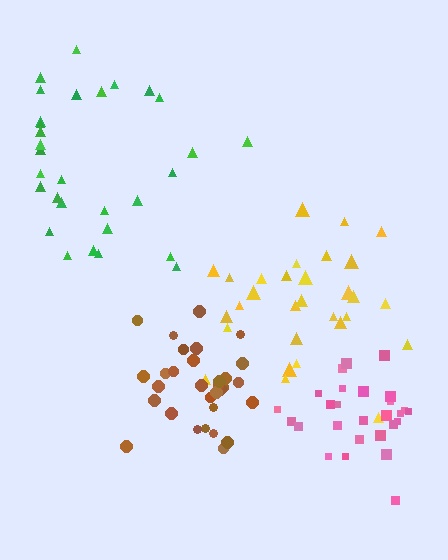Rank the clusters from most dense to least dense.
brown, pink, yellow, green.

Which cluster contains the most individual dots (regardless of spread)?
Brown (31).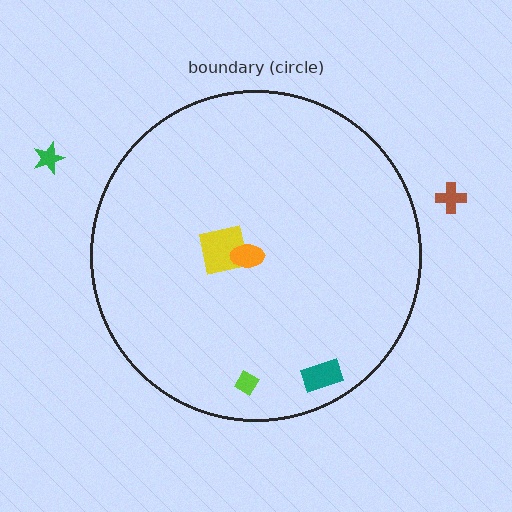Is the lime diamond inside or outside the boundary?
Inside.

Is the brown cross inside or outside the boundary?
Outside.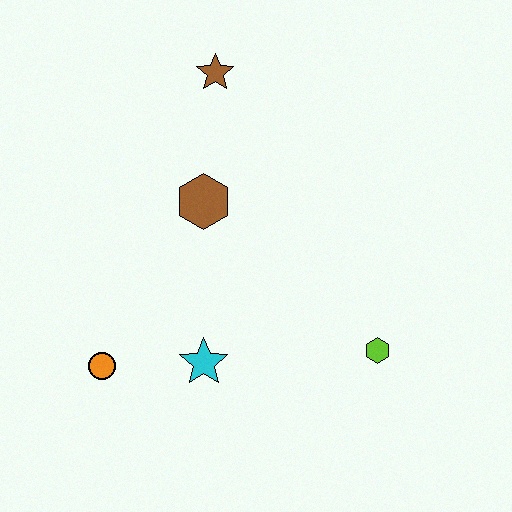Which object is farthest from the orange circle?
The brown star is farthest from the orange circle.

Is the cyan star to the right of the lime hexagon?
No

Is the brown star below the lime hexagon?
No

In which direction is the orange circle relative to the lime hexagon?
The orange circle is to the left of the lime hexagon.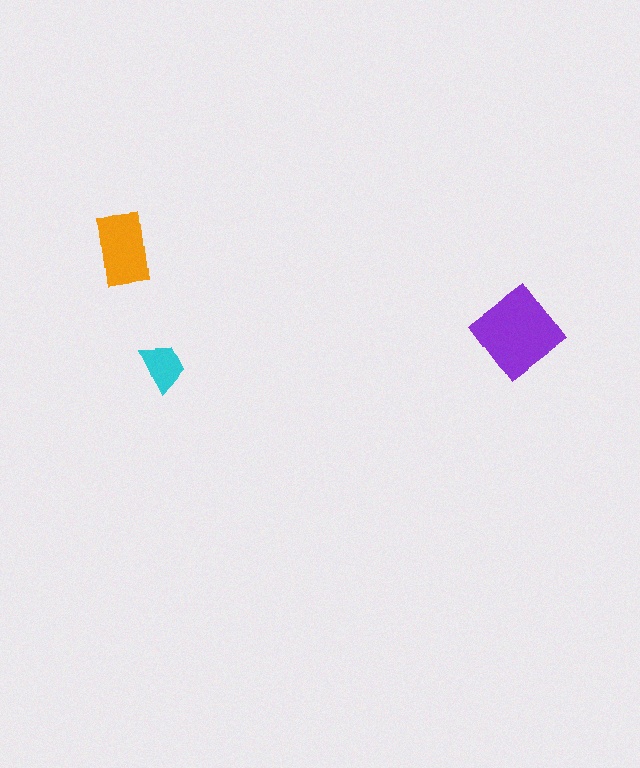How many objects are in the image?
There are 3 objects in the image.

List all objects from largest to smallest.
The purple diamond, the orange rectangle, the cyan trapezoid.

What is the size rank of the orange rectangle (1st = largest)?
2nd.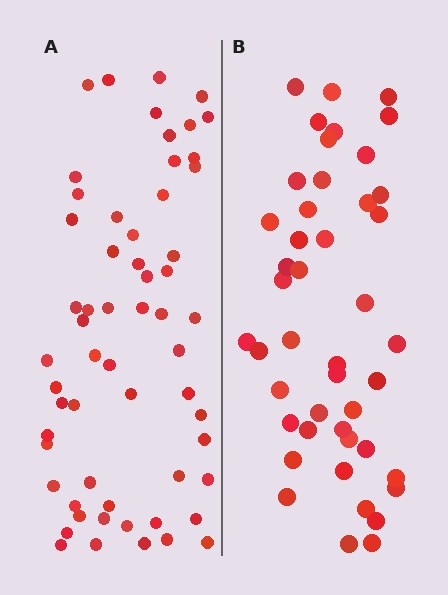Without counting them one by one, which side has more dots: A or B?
Region A (the left region) has more dots.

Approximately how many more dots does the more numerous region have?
Region A has approximately 15 more dots than region B.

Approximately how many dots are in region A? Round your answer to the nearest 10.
About 60 dots. (The exact count is 59, which rounds to 60.)